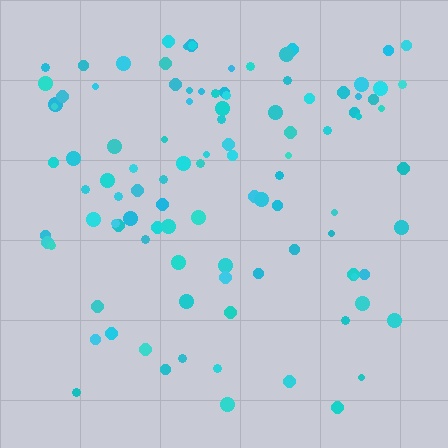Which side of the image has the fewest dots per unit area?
The bottom.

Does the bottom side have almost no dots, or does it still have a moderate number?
Still a moderate number, just noticeably fewer than the top.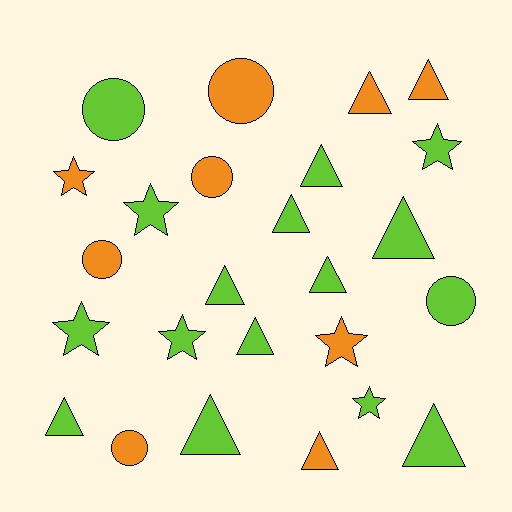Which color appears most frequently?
Lime, with 16 objects.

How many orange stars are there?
There are 2 orange stars.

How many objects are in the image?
There are 25 objects.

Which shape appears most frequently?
Triangle, with 12 objects.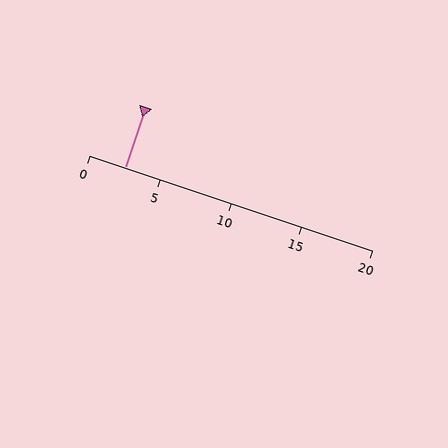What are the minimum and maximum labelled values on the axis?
The axis runs from 0 to 20.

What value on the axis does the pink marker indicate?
The marker indicates approximately 2.5.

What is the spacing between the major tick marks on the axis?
The major ticks are spaced 5 apart.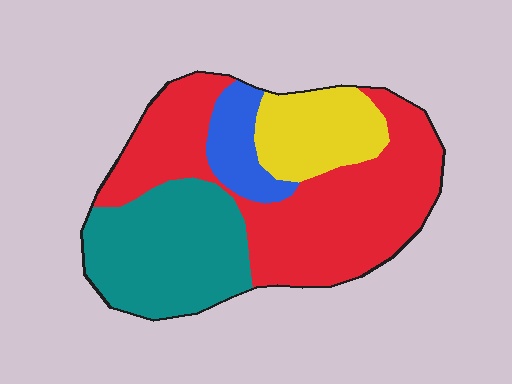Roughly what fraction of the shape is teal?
Teal covers 28% of the shape.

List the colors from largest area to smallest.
From largest to smallest: red, teal, yellow, blue.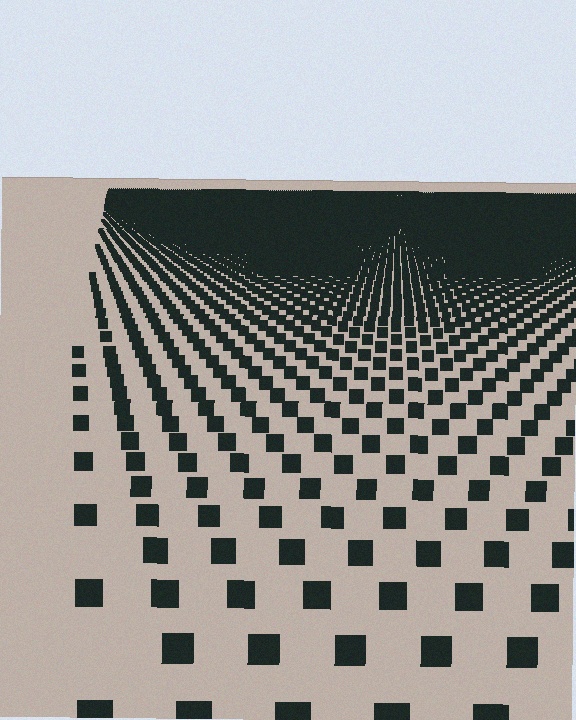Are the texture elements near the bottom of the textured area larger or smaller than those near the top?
Larger. Near the bottom, elements are closer to the viewer and appear at a bigger on-screen size.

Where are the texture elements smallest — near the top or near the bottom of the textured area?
Near the top.